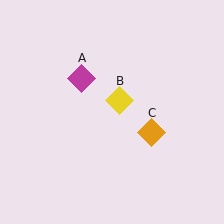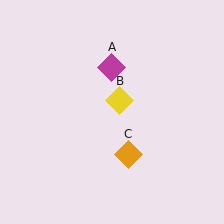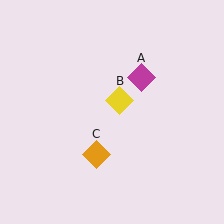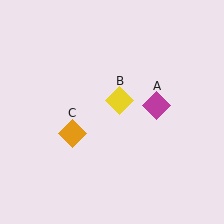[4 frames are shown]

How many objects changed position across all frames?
2 objects changed position: magenta diamond (object A), orange diamond (object C).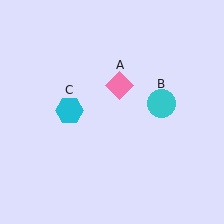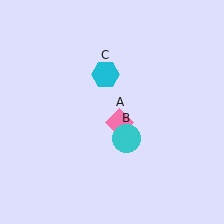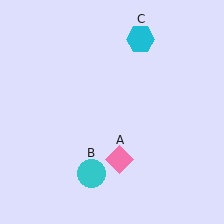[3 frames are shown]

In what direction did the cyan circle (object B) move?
The cyan circle (object B) moved down and to the left.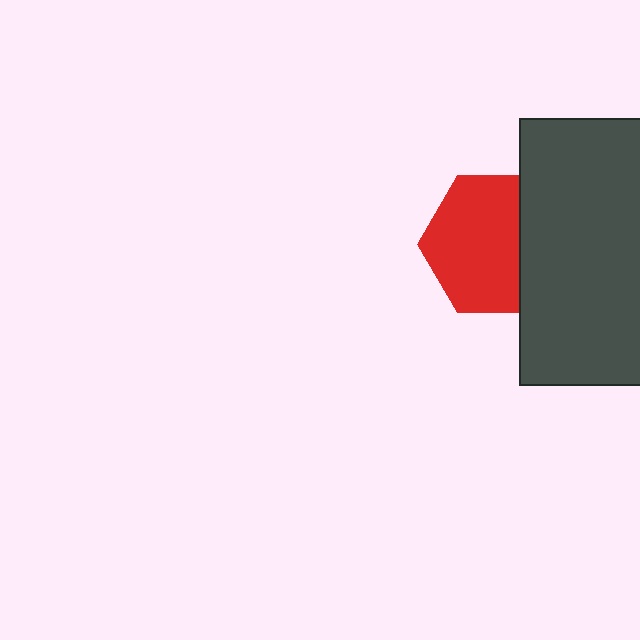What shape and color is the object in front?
The object in front is a dark gray rectangle.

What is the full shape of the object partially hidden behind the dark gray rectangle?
The partially hidden object is a red hexagon.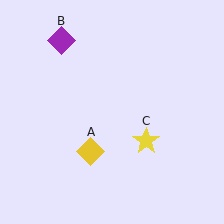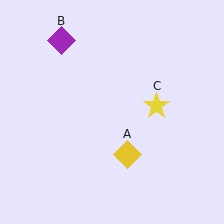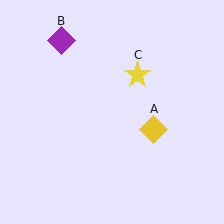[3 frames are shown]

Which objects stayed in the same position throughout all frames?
Purple diamond (object B) remained stationary.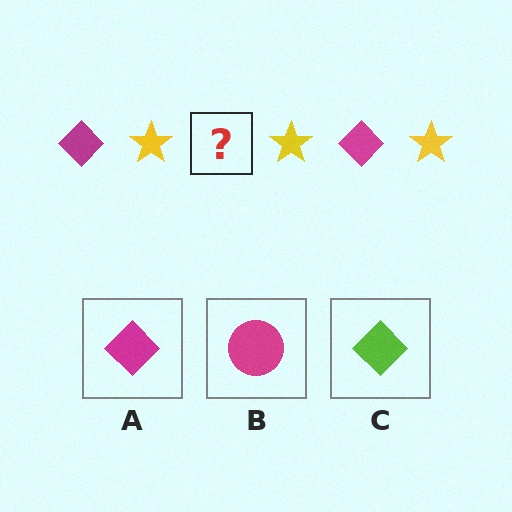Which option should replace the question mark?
Option A.